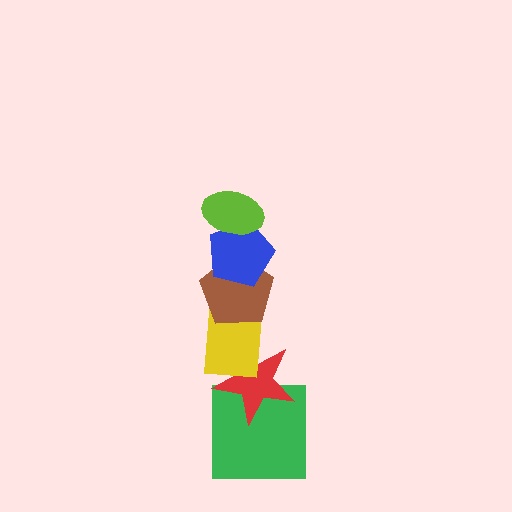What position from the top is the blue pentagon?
The blue pentagon is 2nd from the top.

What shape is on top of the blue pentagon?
The lime ellipse is on top of the blue pentagon.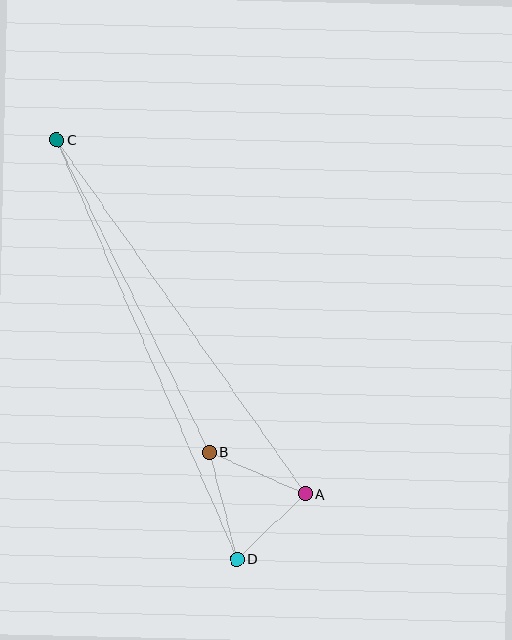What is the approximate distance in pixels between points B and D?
The distance between B and D is approximately 110 pixels.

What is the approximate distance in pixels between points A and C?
The distance between A and C is approximately 433 pixels.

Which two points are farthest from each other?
Points C and D are farthest from each other.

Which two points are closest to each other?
Points A and D are closest to each other.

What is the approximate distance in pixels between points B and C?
The distance between B and C is approximately 348 pixels.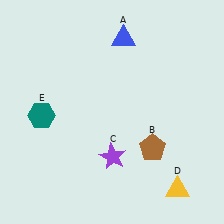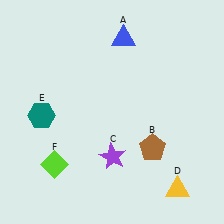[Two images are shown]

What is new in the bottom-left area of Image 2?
A lime diamond (F) was added in the bottom-left area of Image 2.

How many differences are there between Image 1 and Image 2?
There is 1 difference between the two images.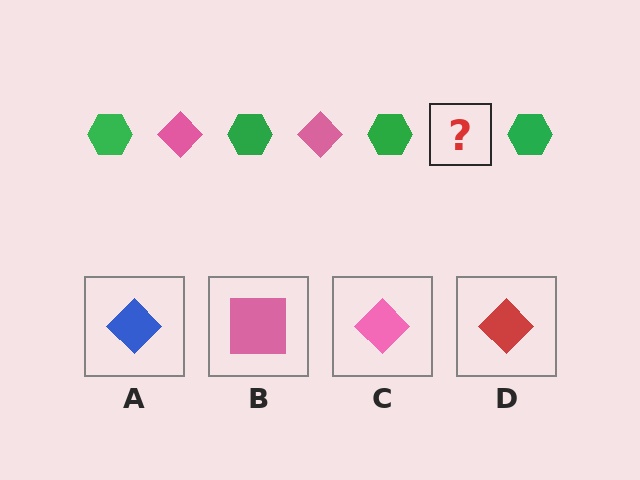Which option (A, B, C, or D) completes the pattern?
C.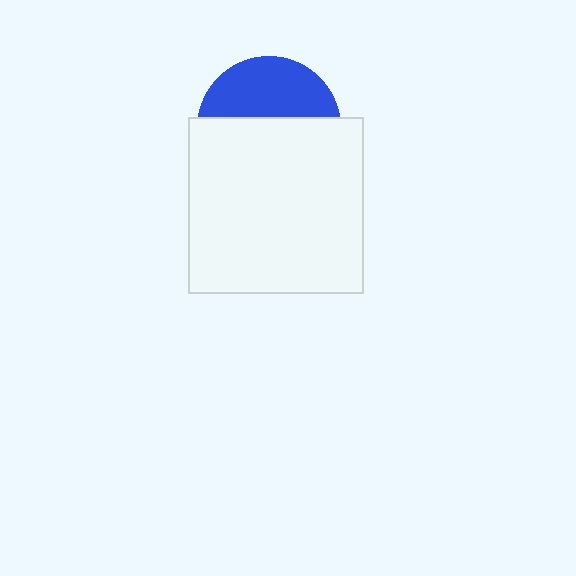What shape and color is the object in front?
The object in front is a white square.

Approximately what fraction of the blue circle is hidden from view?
Roughly 59% of the blue circle is hidden behind the white square.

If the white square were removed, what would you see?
You would see the complete blue circle.